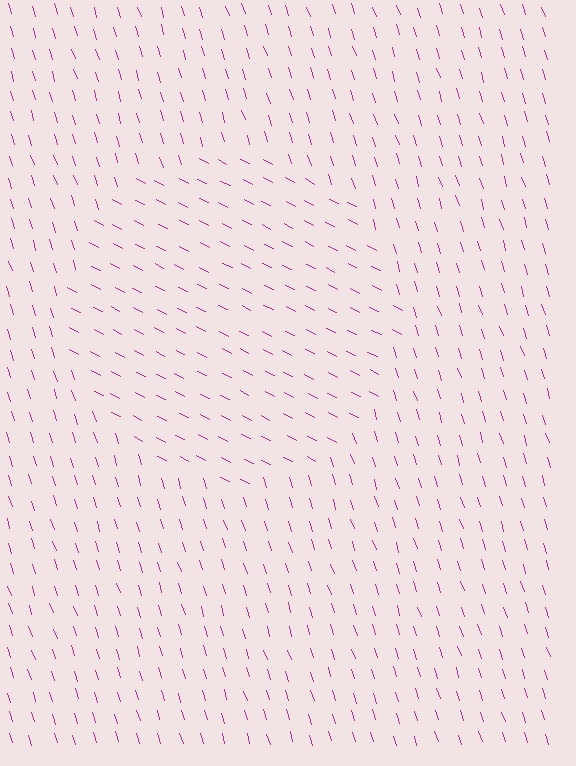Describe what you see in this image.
The image is filled with small magenta line segments. A circle region in the image has lines oriented differently from the surrounding lines, creating a visible texture boundary.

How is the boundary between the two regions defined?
The boundary is defined purely by a change in line orientation (approximately 45 degrees difference). All lines are the same color and thickness.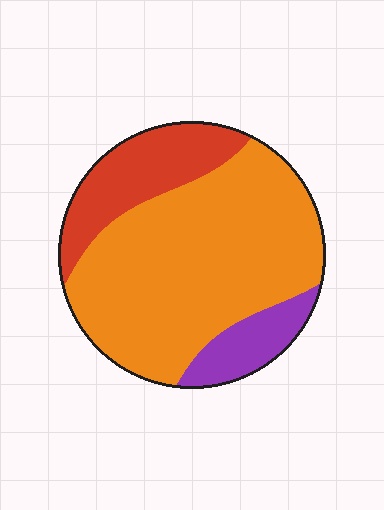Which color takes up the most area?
Orange, at roughly 70%.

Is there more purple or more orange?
Orange.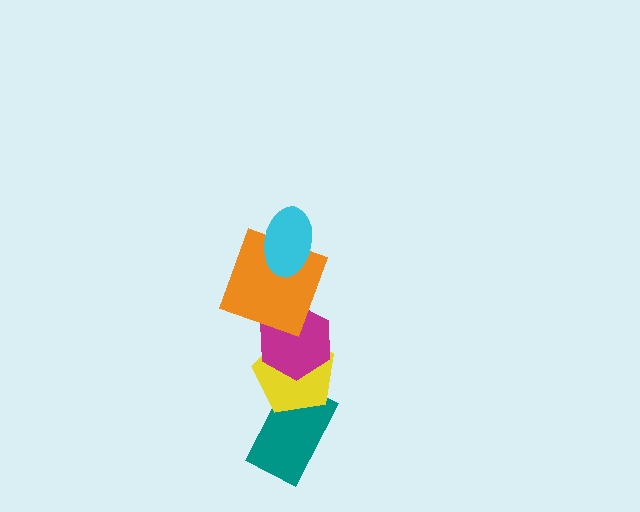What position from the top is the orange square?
The orange square is 2nd from the top.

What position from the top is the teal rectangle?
The teal rectangle is 5th from the top.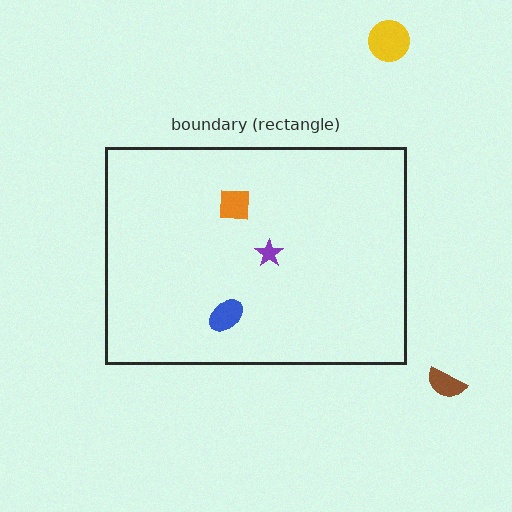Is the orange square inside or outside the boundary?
Inside.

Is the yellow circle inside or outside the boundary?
Outside.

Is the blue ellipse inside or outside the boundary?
Inside.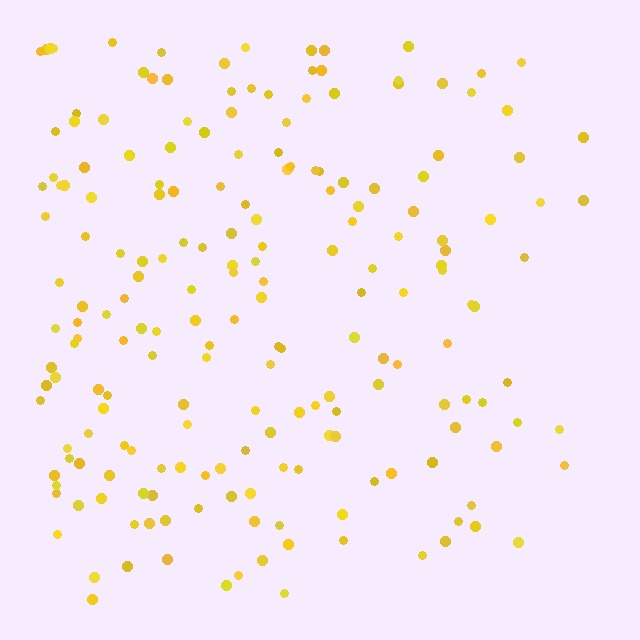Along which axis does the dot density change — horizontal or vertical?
Horizontal.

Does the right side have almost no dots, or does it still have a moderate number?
Still a moderate number, just noticeably fewer than the left.